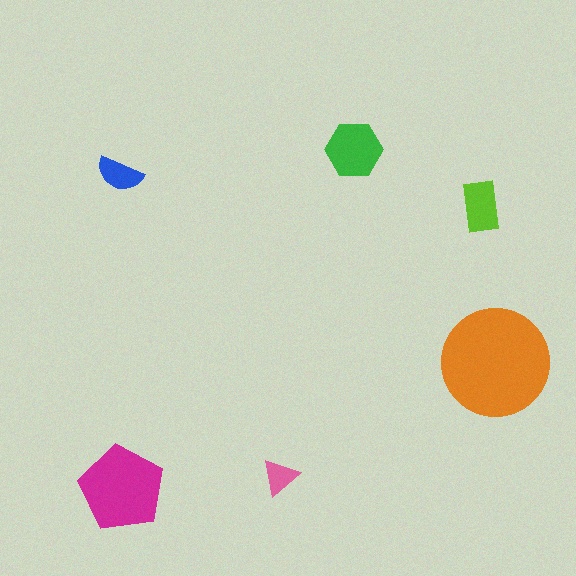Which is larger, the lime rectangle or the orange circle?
The orange circle.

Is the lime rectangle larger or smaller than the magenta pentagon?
Smaller.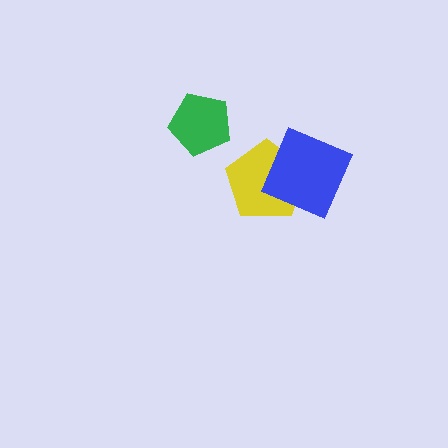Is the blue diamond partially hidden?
No, no other shape covers it.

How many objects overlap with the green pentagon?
0 objects overlap with the green pentagon.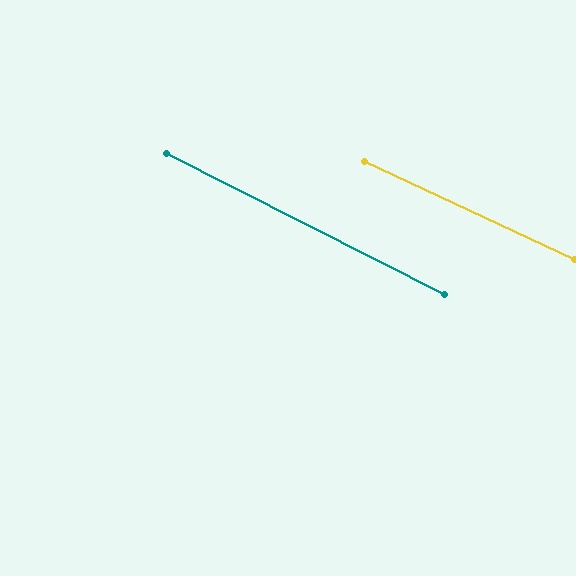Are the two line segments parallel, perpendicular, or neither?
Parallel — their directions differ by only 1.8°.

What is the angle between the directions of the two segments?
Approximately 2 degrees.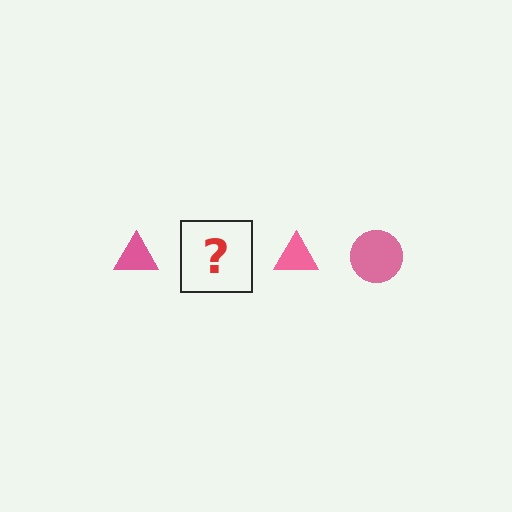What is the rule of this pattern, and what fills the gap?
The rule is that the pattern cycles through triangle, circle shapes in pink. The gap should be filled with a pink circle.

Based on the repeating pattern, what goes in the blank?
The blank should be a pink circle.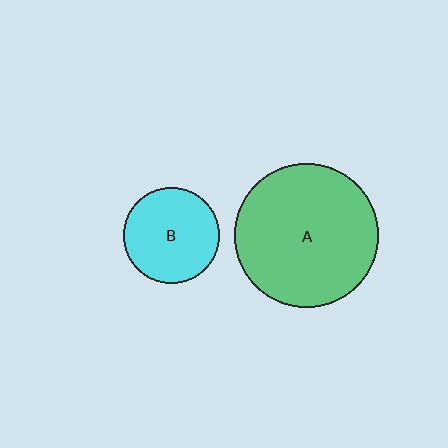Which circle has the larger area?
Circle A (green).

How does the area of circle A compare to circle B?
Approximately 2.2 times.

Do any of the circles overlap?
No, none of the circles overlap.